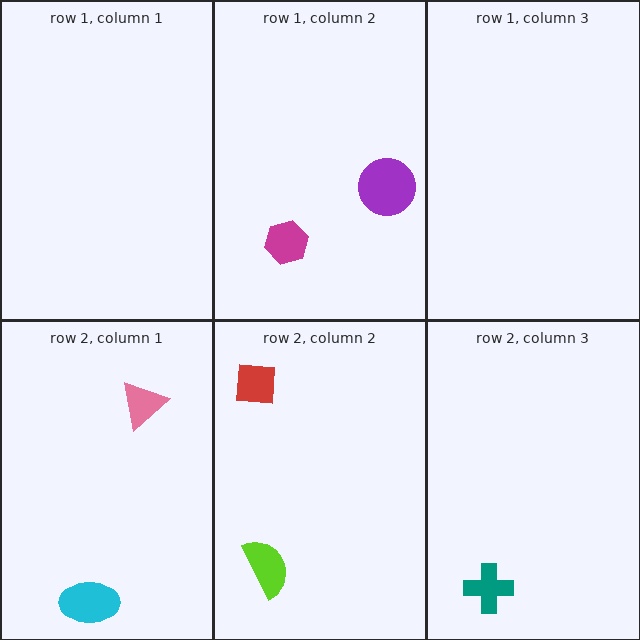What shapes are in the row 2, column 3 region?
The teal cross.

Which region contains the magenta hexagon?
The row 1, column 2 region.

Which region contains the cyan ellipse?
The row 2, column 1 region.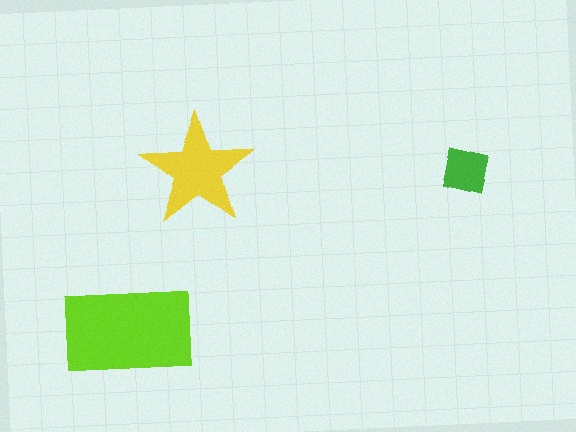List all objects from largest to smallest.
The lime rectangle, the yellow star, the green square.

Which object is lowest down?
The lime rectangle is bottommost.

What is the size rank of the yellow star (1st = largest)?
2nd.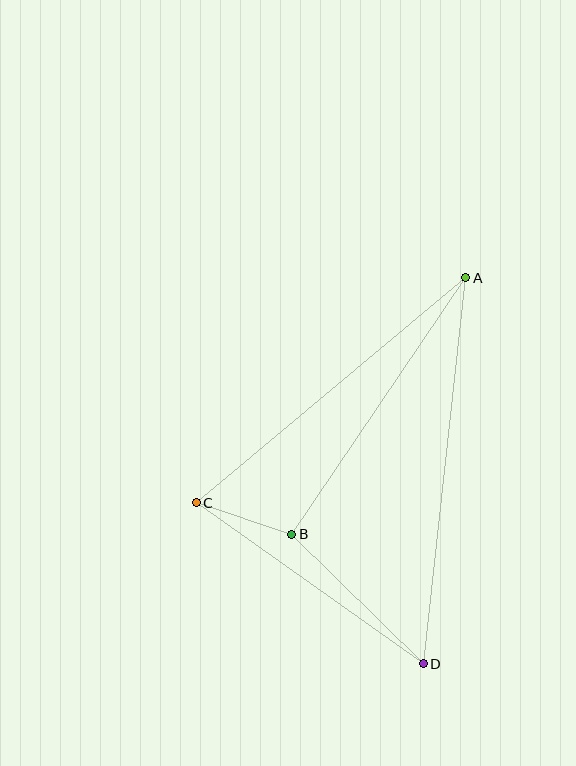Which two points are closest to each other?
Points B and C are closest to each other.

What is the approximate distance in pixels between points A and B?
The distance between A and B is approximately 310 pixels.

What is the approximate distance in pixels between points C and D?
The distance between C and D is approximately 279 pixels.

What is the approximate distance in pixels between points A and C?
The distance between A and C is approximately 351 pixels.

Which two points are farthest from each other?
Points A and D are farthest from each other.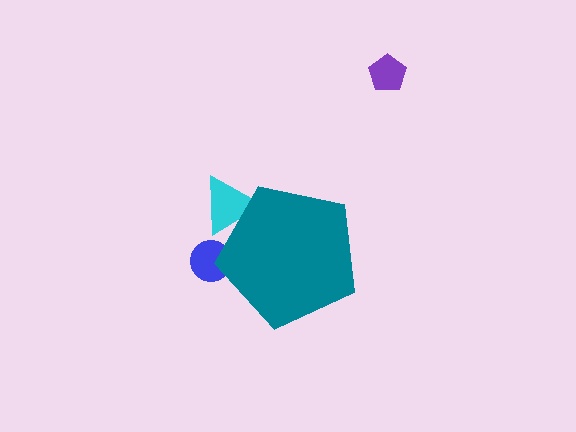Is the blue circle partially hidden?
Yes, the blue circle is partially hidden behind the teal pentagon.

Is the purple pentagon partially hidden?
No, the purple pentagon is fully visible.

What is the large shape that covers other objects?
A teal pentagon.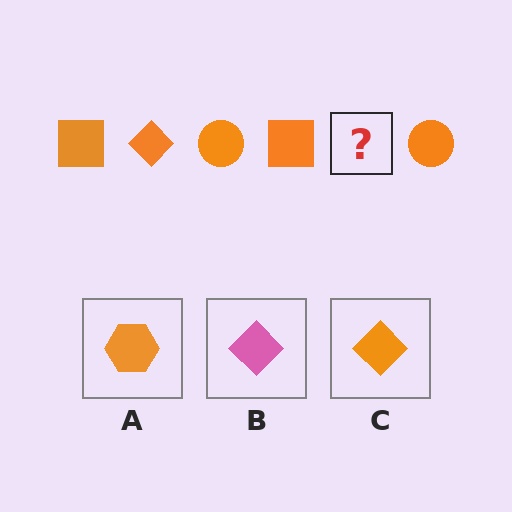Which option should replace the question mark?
Option C.